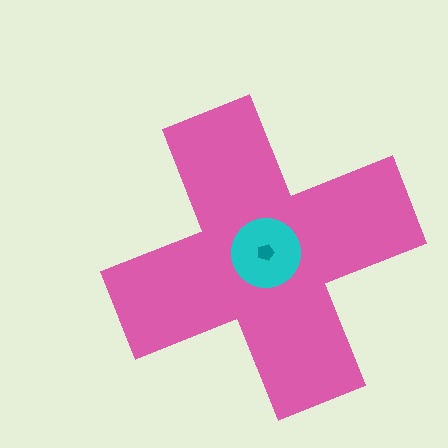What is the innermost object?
The teal pentagon.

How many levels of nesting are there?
3.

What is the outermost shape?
The pink cross.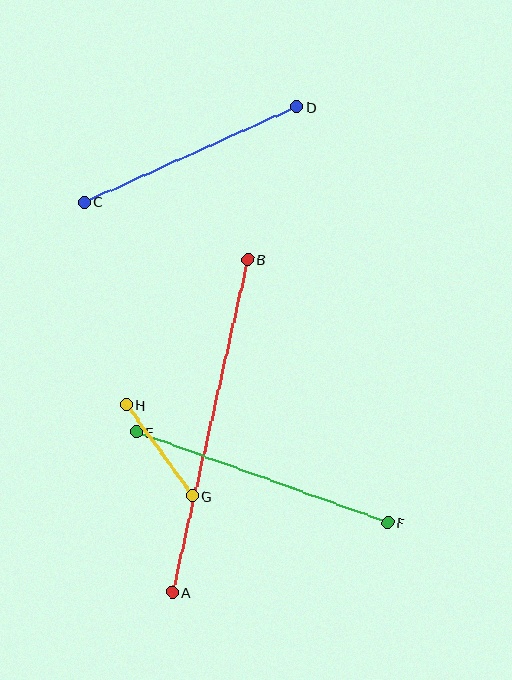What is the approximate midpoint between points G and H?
The midpoint is at approximately (159, 450) pixels.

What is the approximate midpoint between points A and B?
The midpoint is at approximately (210, 426) pixels.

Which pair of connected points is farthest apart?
Points A and B are farthest apart.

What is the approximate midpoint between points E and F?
The midpoint is at approximately (262, 478) pixels.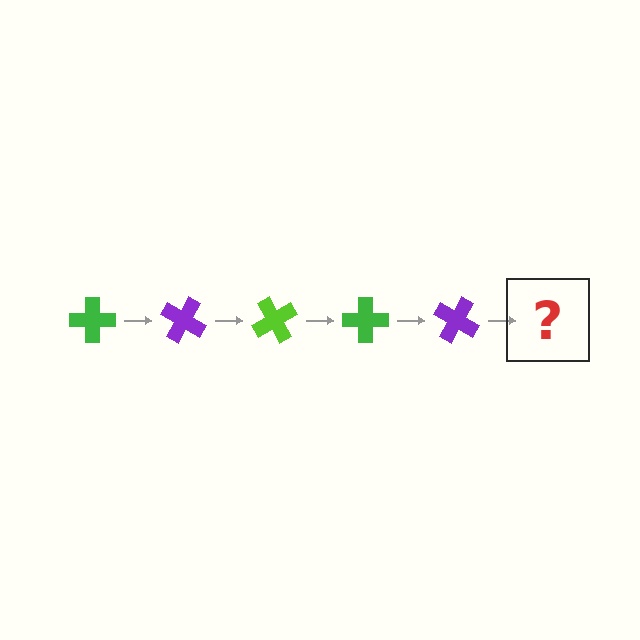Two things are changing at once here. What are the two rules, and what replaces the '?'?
The two rules are that it rotates 30 degrees each step and the color cycles through green, purple, and lime. The '?' should be a lime cross, rotated 150 degrees from the start.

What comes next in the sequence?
The next element should be a lime cross, rotated 150 degrees from the start.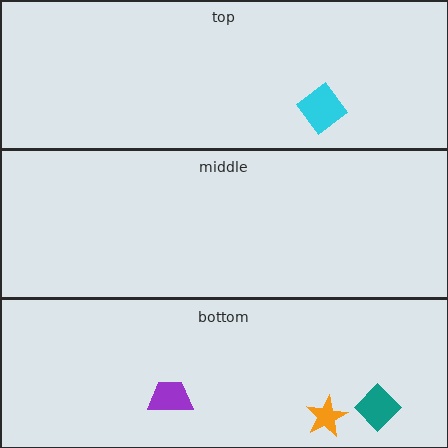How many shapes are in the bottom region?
3.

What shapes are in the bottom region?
The purple trapezoid, the teal diamond, the orange star.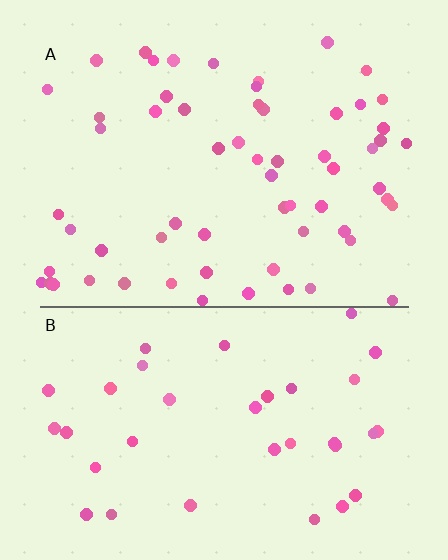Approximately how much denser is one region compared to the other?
Approximately 1.7× — region A over region B.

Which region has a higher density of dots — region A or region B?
A (the top).